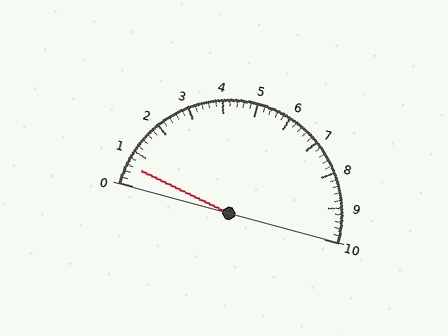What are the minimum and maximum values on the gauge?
The gauge ranges from 0 to 10.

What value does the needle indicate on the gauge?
The needle indicates approximately 0.6.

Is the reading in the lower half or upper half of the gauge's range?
The reading is in the lower half of the range (0 to 10).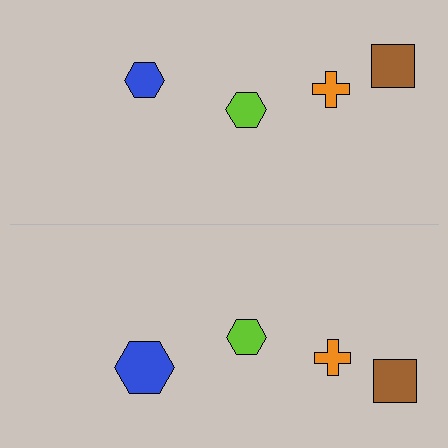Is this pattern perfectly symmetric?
No, the pattern is not perfectly symmetric. The blue hexagon on the bottom side has a different size than its mirror counterpart.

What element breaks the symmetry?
The blue hexagon on the bottom side has a different size than its mirror counterpart.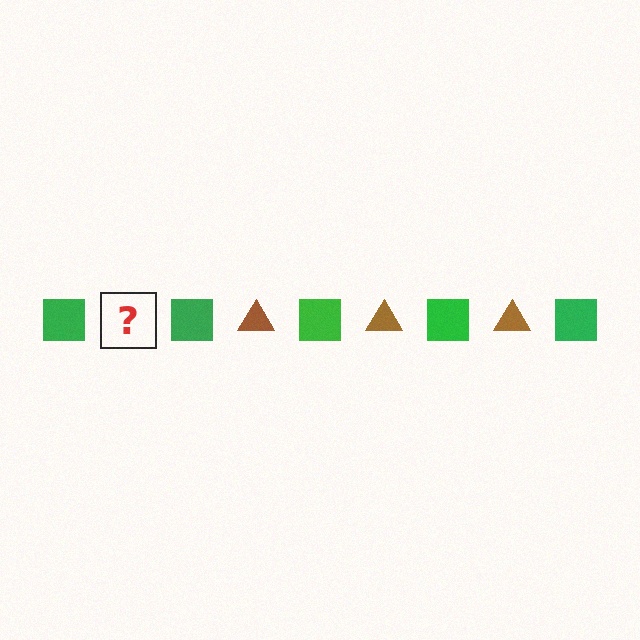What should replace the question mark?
The question mark should be replaced with a brown triangle.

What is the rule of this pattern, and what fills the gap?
The rule is that the pattern alternates between green square and brown triangle. The gap should be filled with a brown triangle.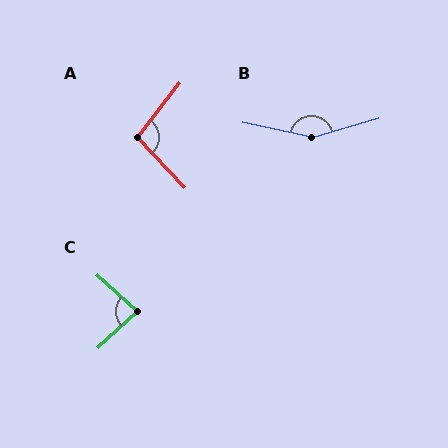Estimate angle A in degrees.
Approximately 99 degrees.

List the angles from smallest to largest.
C (85°), A (99°), B (152°).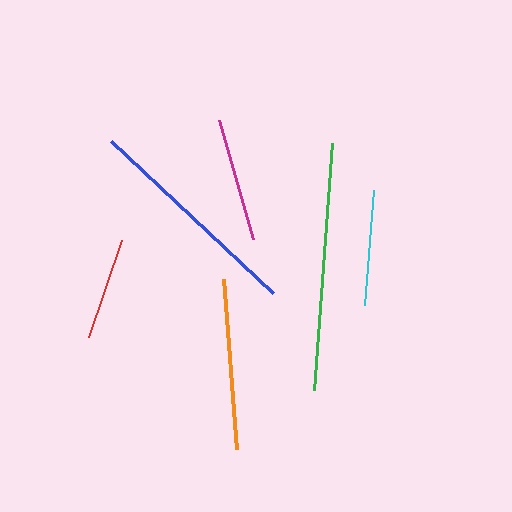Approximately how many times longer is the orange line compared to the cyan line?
The orange line is approximately 1.5 times the length of the cyan line.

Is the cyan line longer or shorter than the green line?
The green line is longer than the cyan line.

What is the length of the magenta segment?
The magenta segment is approximately 123 pixels long.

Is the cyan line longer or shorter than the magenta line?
The magenta line is longer than the cyan line.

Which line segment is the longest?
The green line is the longest at approximately 247 pixels.